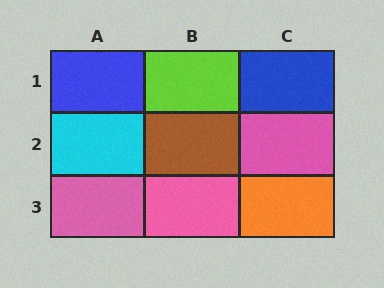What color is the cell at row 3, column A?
Pink.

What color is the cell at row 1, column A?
Blue.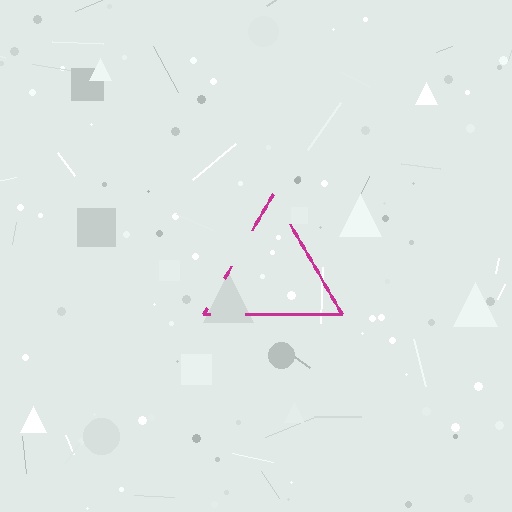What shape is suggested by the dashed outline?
The dashed outline suggests a triangle.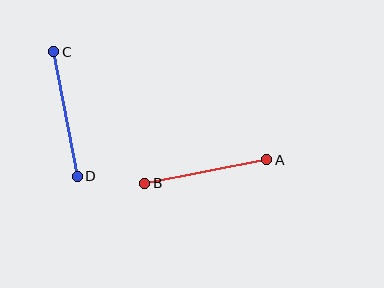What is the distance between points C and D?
The distance is approximately 127 pixels.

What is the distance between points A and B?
The distance is approximately 124 pixels.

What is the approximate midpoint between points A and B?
The midpoint is at approximately (206, 171) pixels.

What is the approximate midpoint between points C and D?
The midpoint is at approximately (65, 114) pixels.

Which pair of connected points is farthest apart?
Points C and D are farthest apart.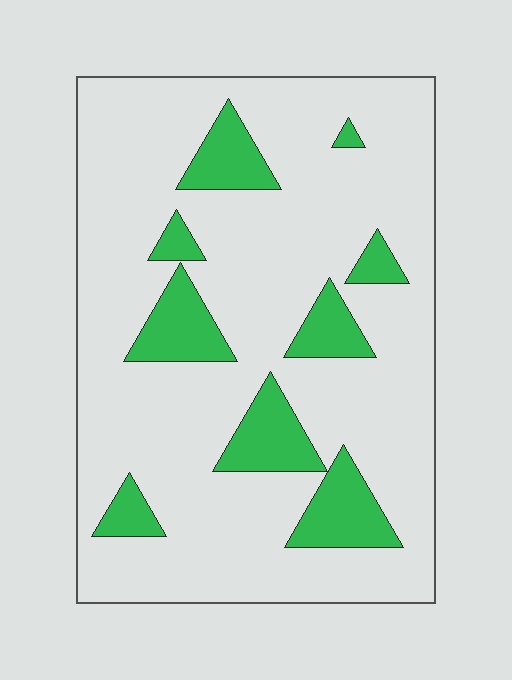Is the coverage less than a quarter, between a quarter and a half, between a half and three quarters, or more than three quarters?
Less than a quarter.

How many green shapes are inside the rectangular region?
9.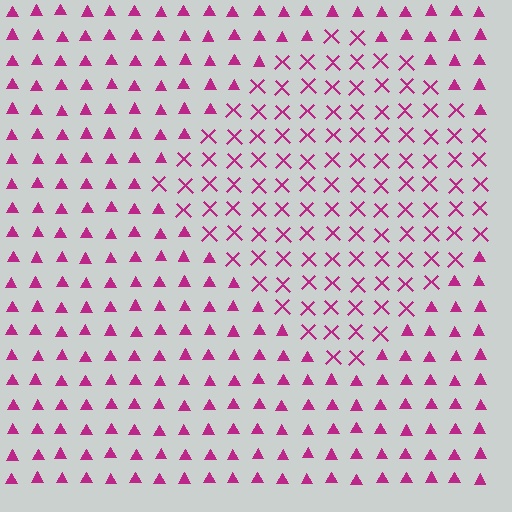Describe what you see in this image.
The image is filled with small magenta elements arranged in a uniform grid. A diamond-shaped region contains X marks, while the surrounding area contains triangles. The boundary is defined purely by the change in element shape.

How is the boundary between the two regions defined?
The boundary is defined by a change in element shape: X marks inside vs. triangles outside. All elements share the same color and spacing.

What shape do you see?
I see a diamond.